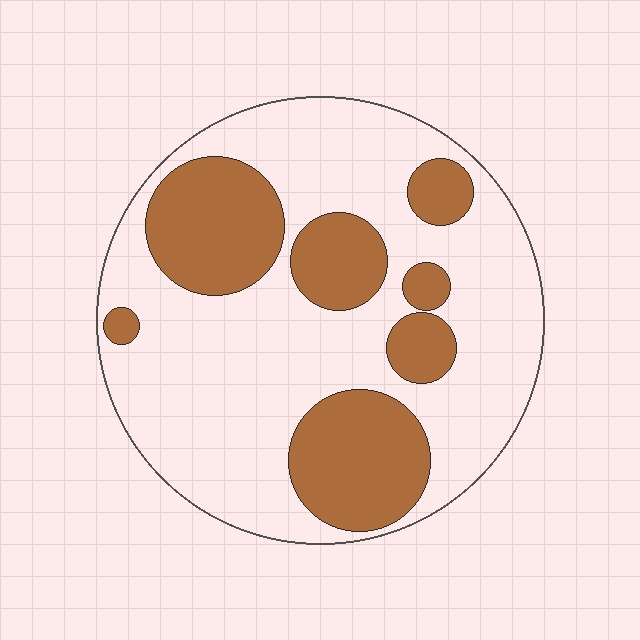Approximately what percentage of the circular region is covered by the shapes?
Approximately 30%.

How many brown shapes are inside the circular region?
7.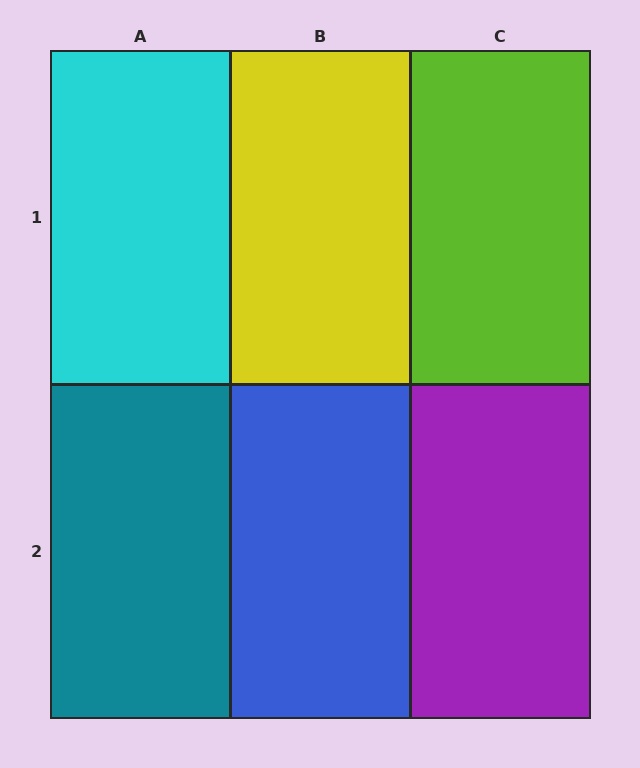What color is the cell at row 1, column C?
Lime.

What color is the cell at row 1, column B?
Yellow.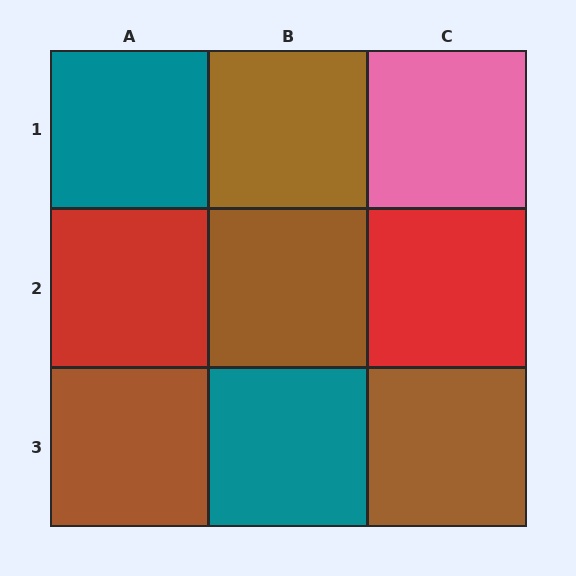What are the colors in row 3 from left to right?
Brown, teal, brown.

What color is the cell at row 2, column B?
Brown.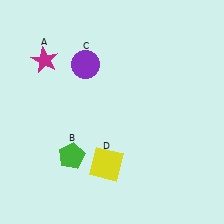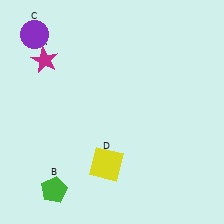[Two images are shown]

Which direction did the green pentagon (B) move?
The green pentagon (B) moved down.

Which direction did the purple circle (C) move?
The purple circle (C) moved left.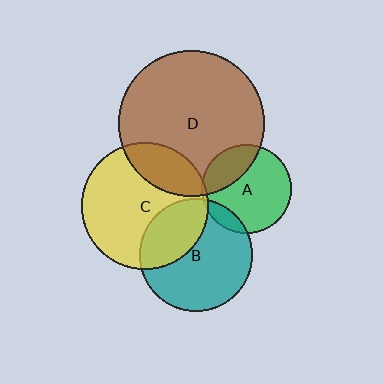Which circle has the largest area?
Circle D (brown).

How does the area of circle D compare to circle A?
Approximately 2.7 times.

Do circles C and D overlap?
Yes.